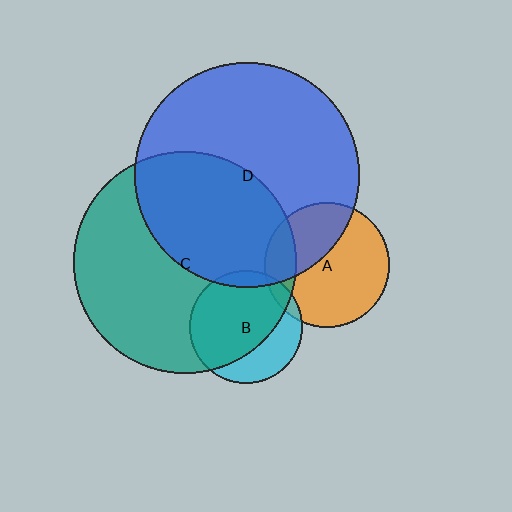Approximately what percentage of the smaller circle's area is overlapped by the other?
Approximately 15%.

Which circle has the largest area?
Circle D (blue).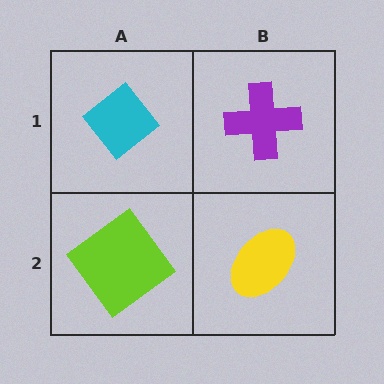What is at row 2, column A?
A lime diamond.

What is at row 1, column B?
A purple cross.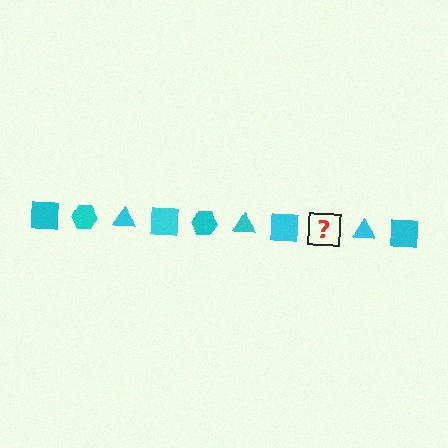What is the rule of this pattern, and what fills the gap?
The rule is that the pattern cycles through square, hexagon, triangle shapes in cyan. The gap should be filled with a cyan hexagon.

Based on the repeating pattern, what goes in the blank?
The blank should be a cyan hexagon.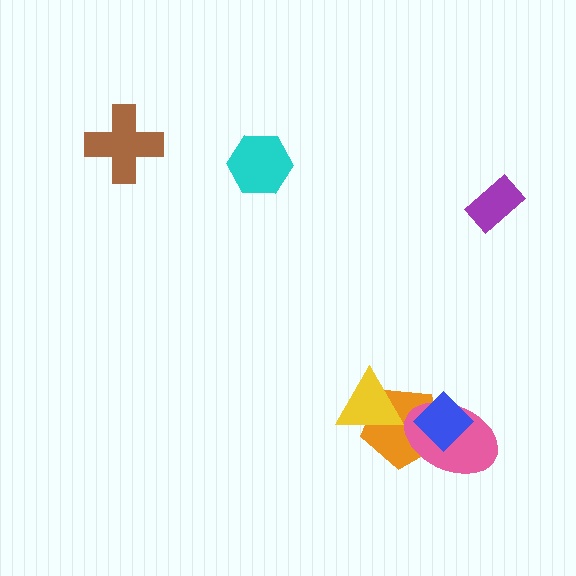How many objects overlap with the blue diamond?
2 objects overlap with the blue diamond.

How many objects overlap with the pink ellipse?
2 objects overlap with the pink ellipse.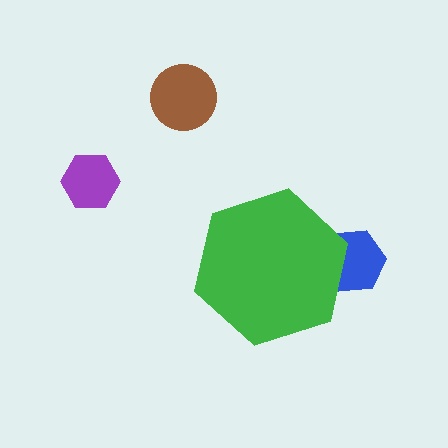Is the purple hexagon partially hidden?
No, the purple hexagon is fully visible.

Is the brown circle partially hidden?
No, the brown circle is fully visible.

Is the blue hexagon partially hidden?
Yes, the blue hexagon is partially hidden behind the green hexagon.